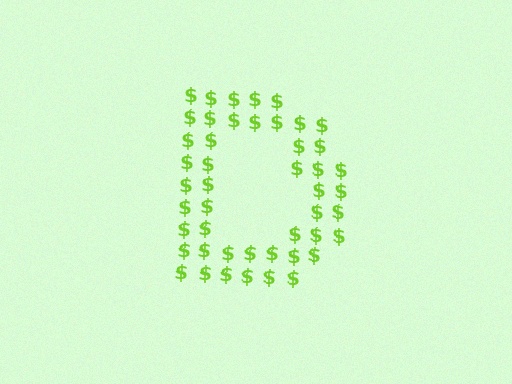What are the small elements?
The small elements are dollar signs.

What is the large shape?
The large shape is the letter D.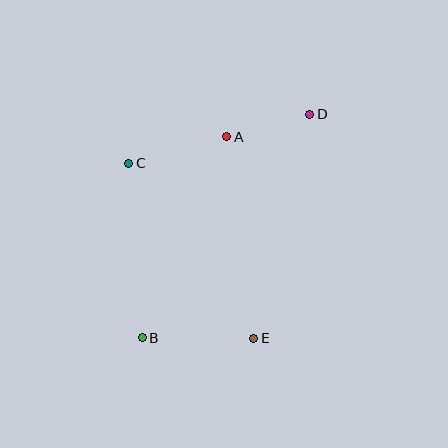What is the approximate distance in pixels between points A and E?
The distance between A and E is approximately 203 pixels.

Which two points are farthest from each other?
Points B and D are farthest from each other.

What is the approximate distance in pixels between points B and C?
The distance between B and C is approximately 175 pixels.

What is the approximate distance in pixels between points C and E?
The distance between C and E is approximately 215 pixels.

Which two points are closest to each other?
Points A and D are closest to each other.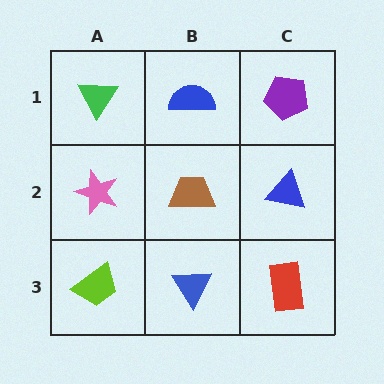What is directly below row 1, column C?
A blue triangle.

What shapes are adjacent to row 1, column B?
A brown trapezoid (row 2, column B), a green triangle (row 1, column A), a purple pentagon (row 1, column C).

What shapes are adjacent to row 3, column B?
A brown trapezoid (row 2, column B), a lime trapezoid (row 3, column A), a red rectangle (row 3, column C).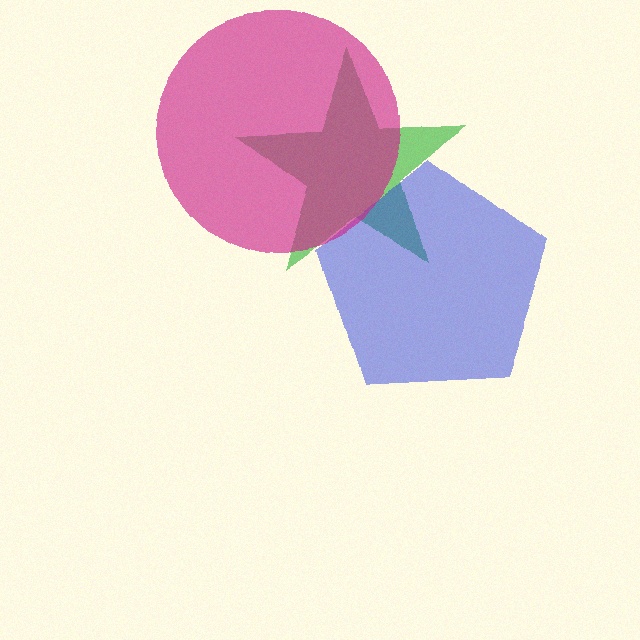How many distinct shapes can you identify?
There are 3 distinct shapes: a green star, a blue pentagon, a magenta circle.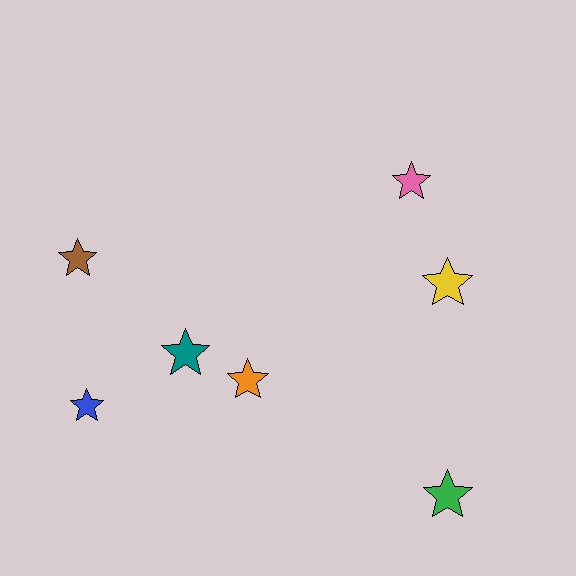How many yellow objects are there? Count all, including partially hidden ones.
There is 1 yellow object.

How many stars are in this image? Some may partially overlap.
There are 7 stars.